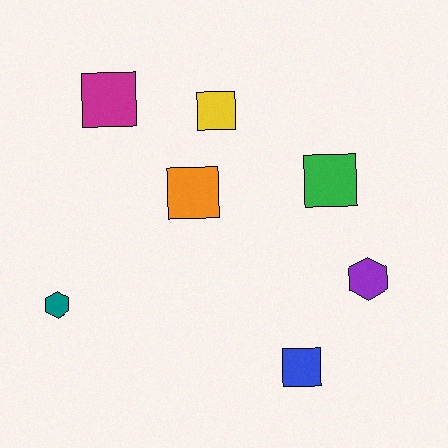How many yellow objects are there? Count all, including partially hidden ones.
There is 1 yellow object.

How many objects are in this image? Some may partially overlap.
There are 7 objects.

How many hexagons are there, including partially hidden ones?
There are 2 hexagons.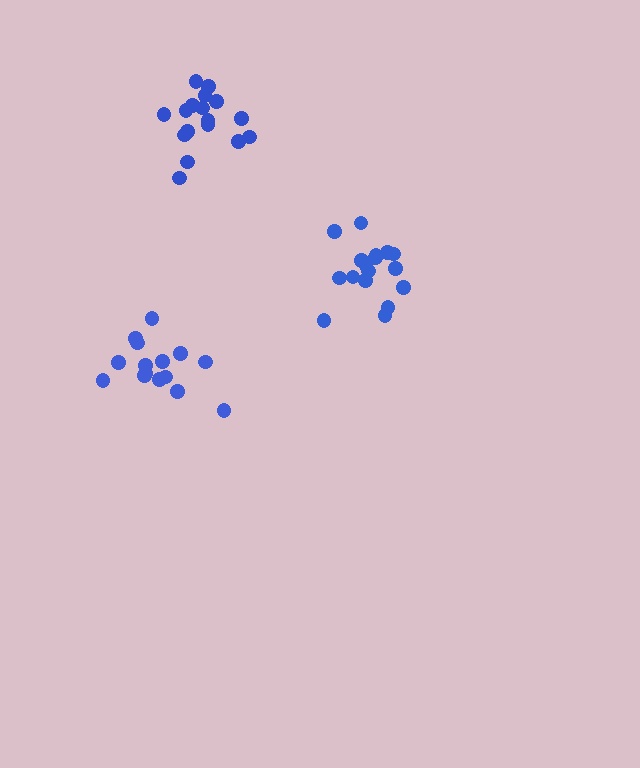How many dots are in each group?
Group 1: 17 dots, Group 2: 15 dots, Group 3: 17 dots (49 total).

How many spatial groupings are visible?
There are 3 spatial groupings.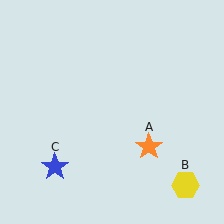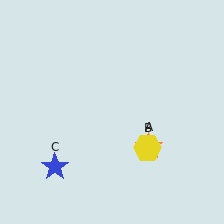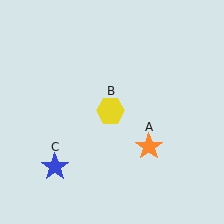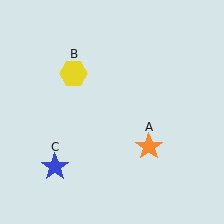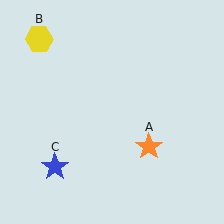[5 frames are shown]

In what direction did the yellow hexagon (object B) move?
The yellow hexagon (object B) moved up and to the left.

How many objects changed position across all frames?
1 object changed position: yellow hexagon (object B).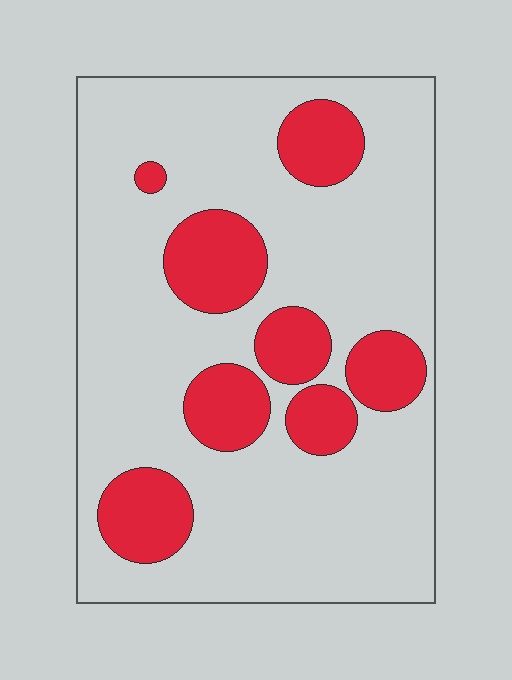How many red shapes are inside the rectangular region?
8.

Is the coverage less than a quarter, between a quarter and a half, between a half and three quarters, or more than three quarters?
Less than a quarter.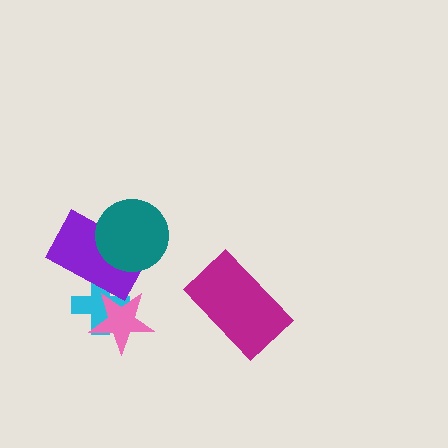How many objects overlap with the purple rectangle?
3 objects overlap with the purple rectangle.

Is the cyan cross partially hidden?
Yes, it is partially covered by another shape.